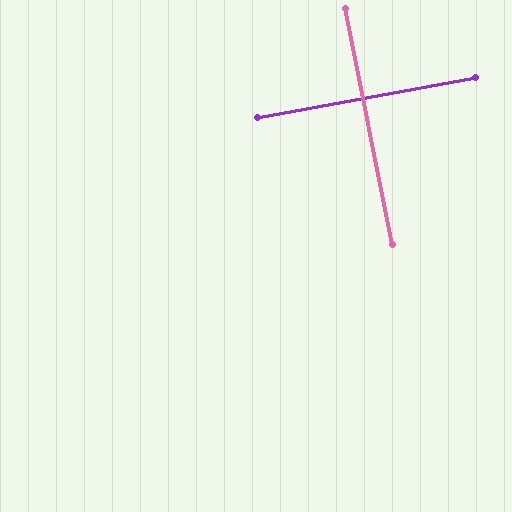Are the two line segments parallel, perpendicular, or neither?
Perpendicular — they meet at approximately 89°.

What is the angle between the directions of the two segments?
Approximately 89 degrees.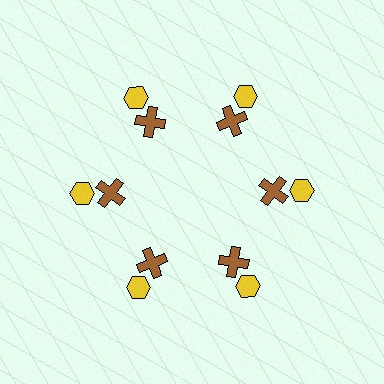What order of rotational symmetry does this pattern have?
This pattern has 6-fold rotational symmetry.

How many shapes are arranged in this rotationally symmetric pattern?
There are 12 shapes, arranged in 6 groups of 2.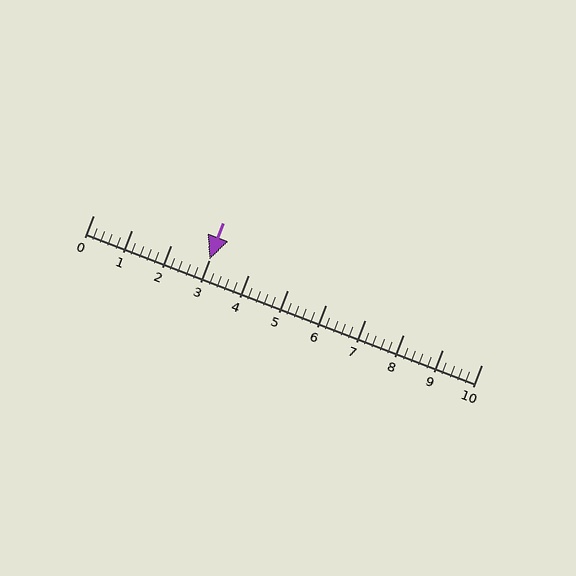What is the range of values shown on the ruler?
The ruler shows values from 0 to 10.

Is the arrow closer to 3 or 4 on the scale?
The arrow is closer to 3.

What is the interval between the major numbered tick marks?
The major tick marks are spaced 1 units apart.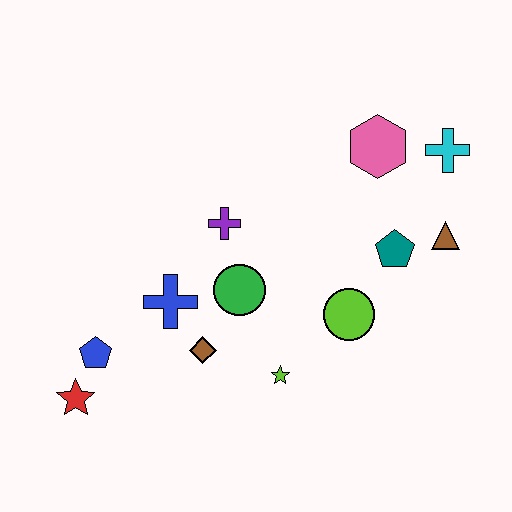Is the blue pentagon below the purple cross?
Yes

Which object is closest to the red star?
The blue pentagon is closest to the red star.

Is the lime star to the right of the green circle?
Yes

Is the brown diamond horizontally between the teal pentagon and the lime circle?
No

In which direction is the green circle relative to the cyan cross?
The green circle is to the left of the cyan cross.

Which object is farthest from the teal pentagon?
The red star is farthest from the teal pentagon.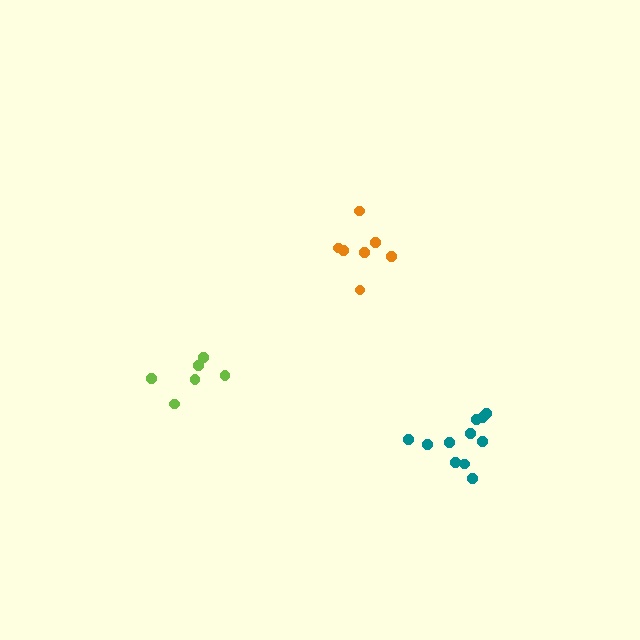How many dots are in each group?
Group 1: 6 dots, Group 2: 7 dots, Group 3: 11 dots (24 total).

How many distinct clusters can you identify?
There are 3 distinct clusters.